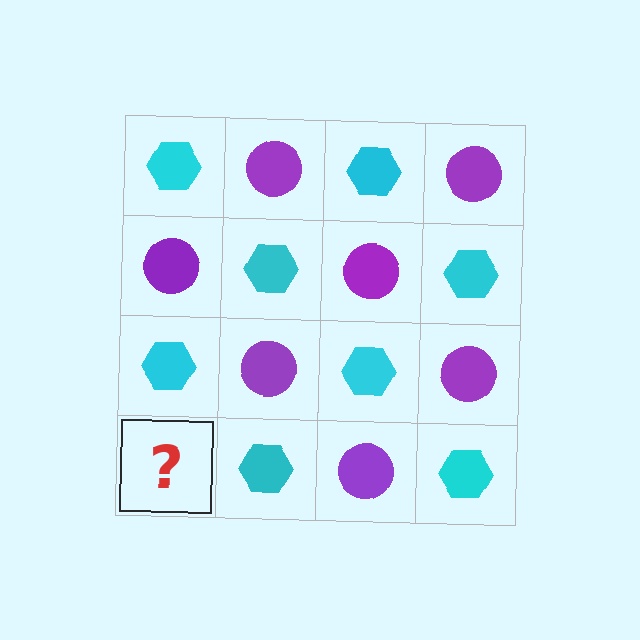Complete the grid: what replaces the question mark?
The question mark should be replaced with a purple circle.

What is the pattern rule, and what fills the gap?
The rule is that it alternates cyan hexagon and purple circle in a checkerboard pattern. The gap should be filled with a purple circle.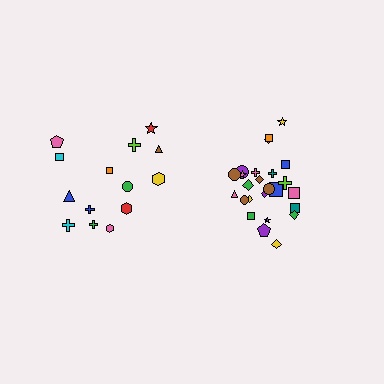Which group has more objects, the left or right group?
The right group.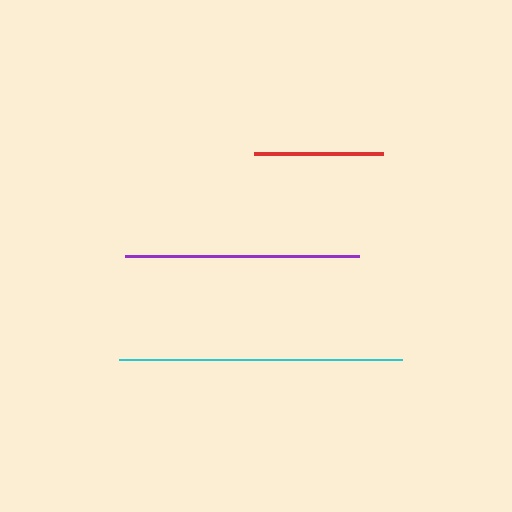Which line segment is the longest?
The cyan line is the longest at approximately 283 pixels.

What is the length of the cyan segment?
The cyan segment is approximately 283 pixels long.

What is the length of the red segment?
The red segment is approximately 130 pixels long.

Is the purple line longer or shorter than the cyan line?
The cyan line is longer than the purple line.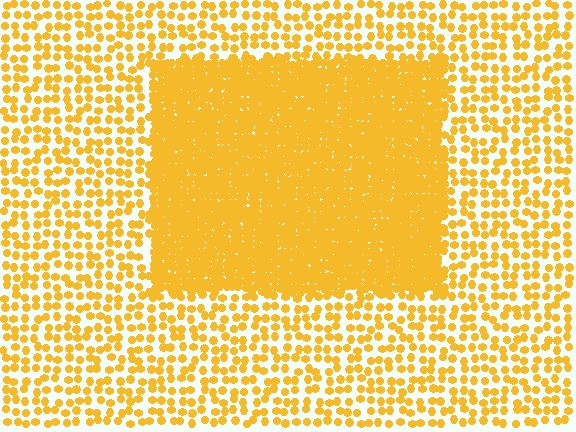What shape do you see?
I see a rectangle.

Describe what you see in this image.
The image contains small yellow elements arranged at two different densities. A rectangle-shaped region is visible where the elements are more densely packed than the surrounding area.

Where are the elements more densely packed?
The elements are more densely packed inside the rectangle boundary.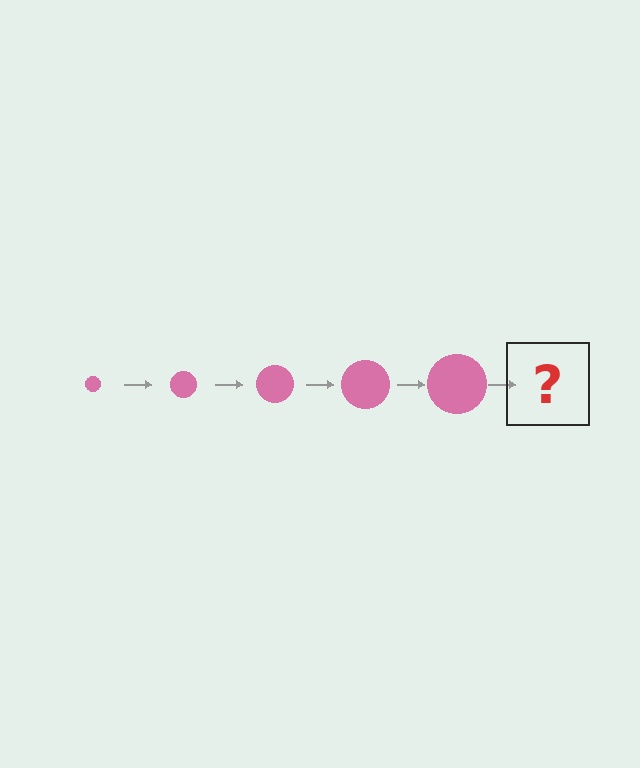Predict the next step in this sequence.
The next step is a pink circle, larger than the previous one.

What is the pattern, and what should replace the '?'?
The pattern is that the circle gets progressively larger each step. The '?' should be a pink circle, larger than the previous one.